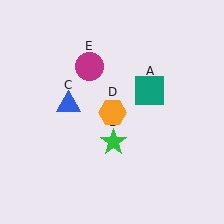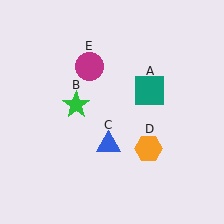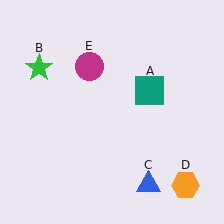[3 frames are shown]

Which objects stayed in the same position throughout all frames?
Teal square (object A) and magenta circle (object E) remained stationary.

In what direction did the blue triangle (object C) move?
The blue triangle (object C) moved down and to the right.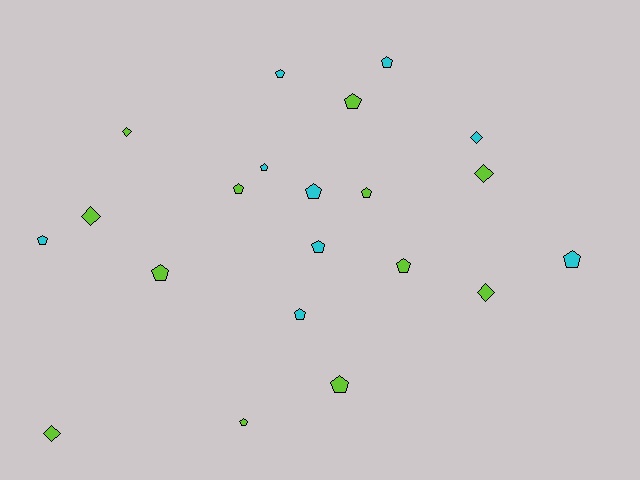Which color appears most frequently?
Lime, with 12 objects.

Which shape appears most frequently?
Pentagon, with 15 objects.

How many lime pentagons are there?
There are 7 lime pentagons.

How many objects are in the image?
There are 21 objects.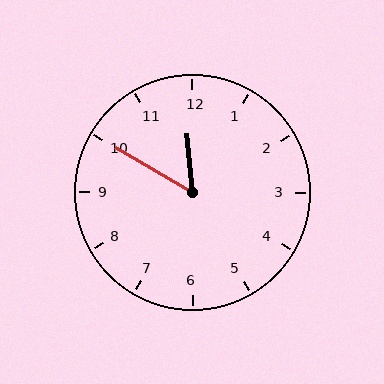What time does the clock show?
11:50.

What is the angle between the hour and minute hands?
Approximately 55 degrees.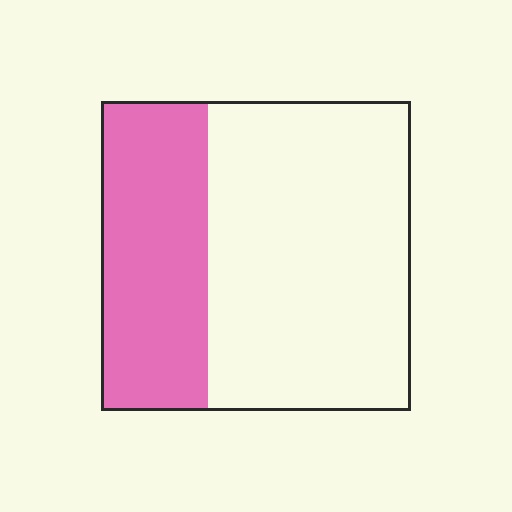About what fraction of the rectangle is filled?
About one third (1/3).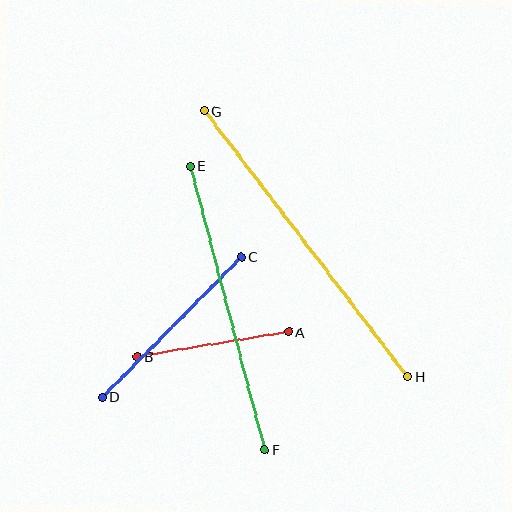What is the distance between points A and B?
The distance is approximately 153 pixels.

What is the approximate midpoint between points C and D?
The midpoint is at approximately (172, 327) pixels.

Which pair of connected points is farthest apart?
Points G and H are farthest apart.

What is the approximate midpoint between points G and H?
The midpoint is at approximately (306, 244) pixels.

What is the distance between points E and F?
The distance is approximately 293 pixels.